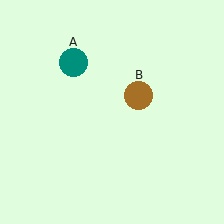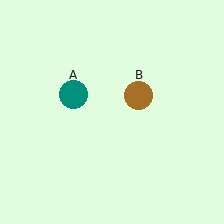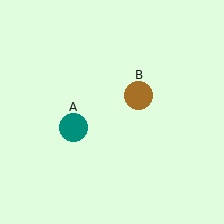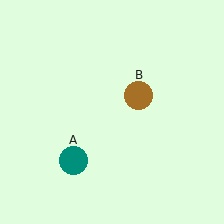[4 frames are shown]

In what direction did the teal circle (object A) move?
The teal circle (object A) moved down.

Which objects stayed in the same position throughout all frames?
Brown circle (object B) remained stationary.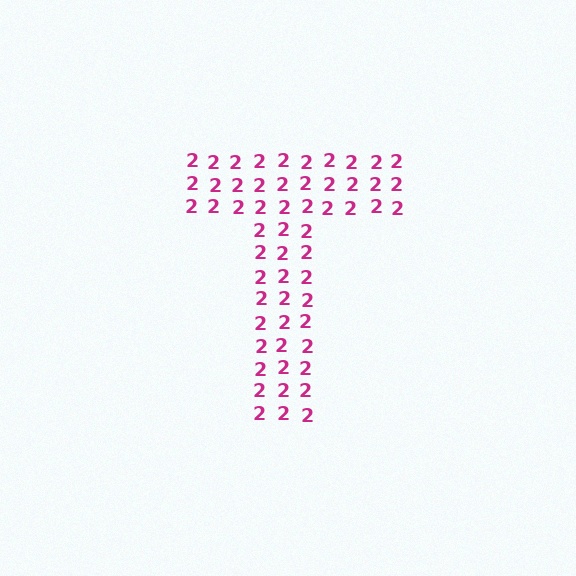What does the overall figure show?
The overall figure shows the letter T.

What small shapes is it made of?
It is made of small digit 2's.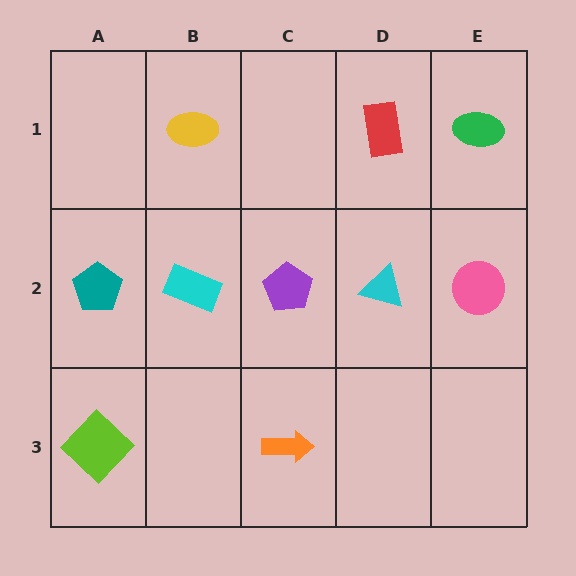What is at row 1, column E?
A green ellipse.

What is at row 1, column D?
A red rectangle.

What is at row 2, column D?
A cyan triangle.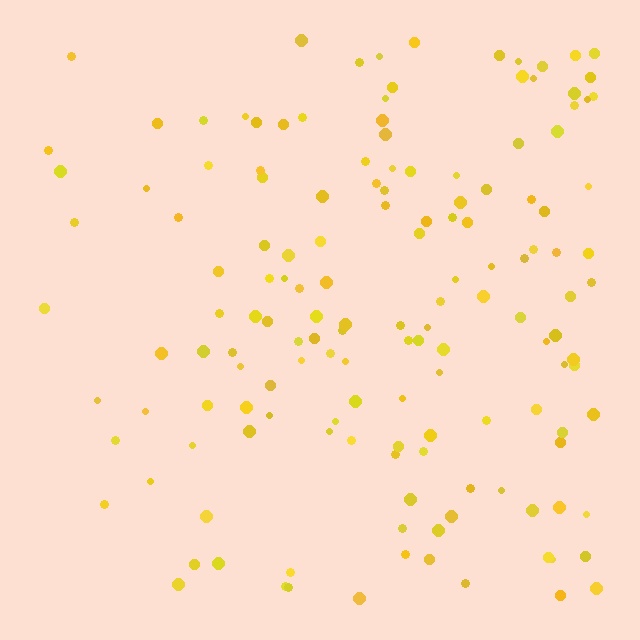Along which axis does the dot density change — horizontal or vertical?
Horizontal.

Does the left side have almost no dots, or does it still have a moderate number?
Still a moderate number, just noticeably fewer than the right.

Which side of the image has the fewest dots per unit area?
The left.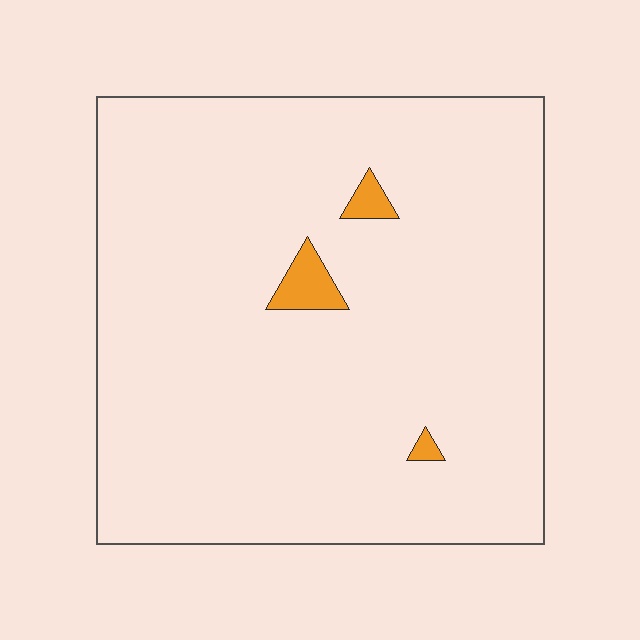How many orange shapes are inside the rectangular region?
3.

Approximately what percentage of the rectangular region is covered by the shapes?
Approximately 5%.